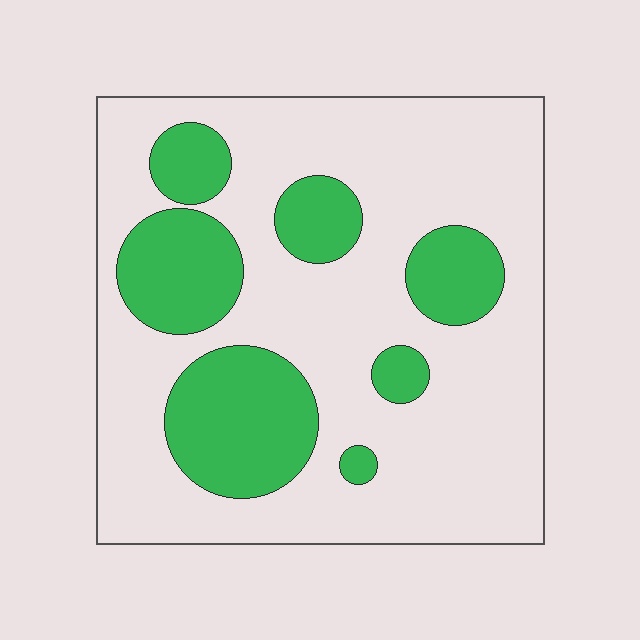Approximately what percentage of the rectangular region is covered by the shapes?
Approximately 25%.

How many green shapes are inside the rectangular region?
7.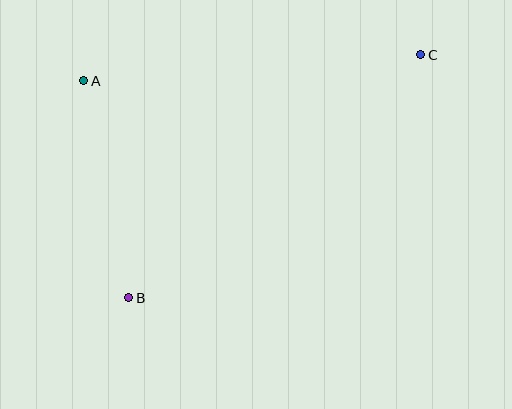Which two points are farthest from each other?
Points B and C are farthest from each other.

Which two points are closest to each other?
Points A and B are closest to each other.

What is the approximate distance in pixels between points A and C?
The distance between A and C is approximately 338 pixels.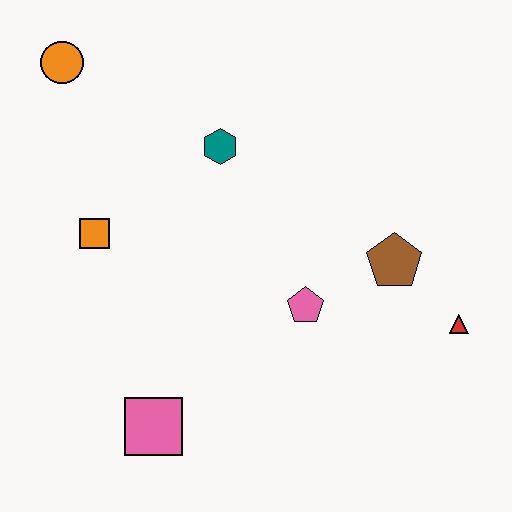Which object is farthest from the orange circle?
The red triangle is farthest from the orange circle.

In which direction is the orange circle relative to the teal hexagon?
The orange circle is to the left of the teal hexagon.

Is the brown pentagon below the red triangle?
No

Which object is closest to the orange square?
The teal hexagon is closest to the orange square.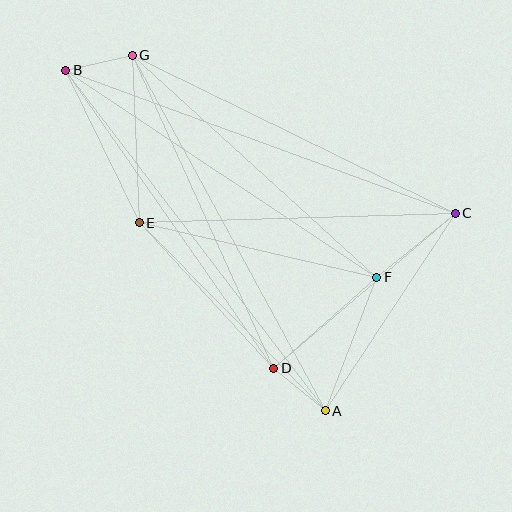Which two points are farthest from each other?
Points A and B are farthest from each other.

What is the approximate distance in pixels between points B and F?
The distance between B and F is approximately 373 pixels.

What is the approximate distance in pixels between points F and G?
The distance between F and G is approximately 330 pixels.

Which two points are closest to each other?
Points A and D are closest to each other.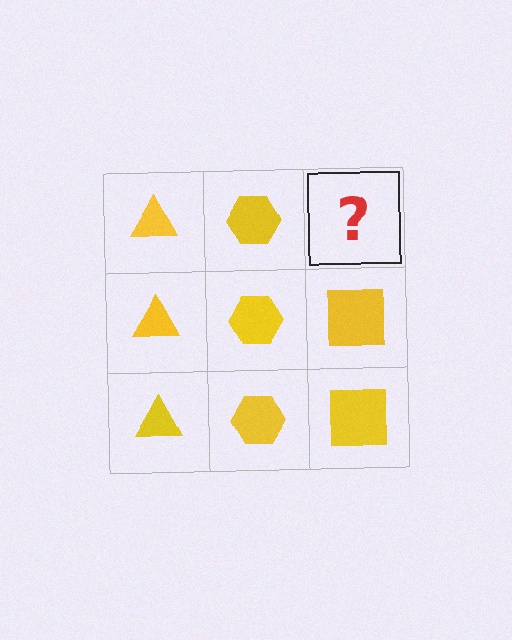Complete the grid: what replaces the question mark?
The question mark should be replaced with a yellow square.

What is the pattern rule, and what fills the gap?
The rule is that each column has a consistent shape. The gap should be filled with a yellow square.